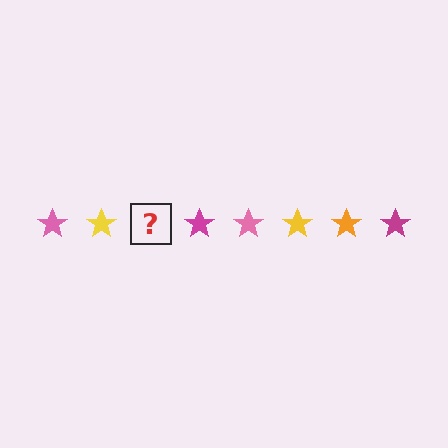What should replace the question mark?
The question mark should be replaced with an orange star.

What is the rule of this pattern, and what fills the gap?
The rule is that the pattern cycles through pink, yellow, orange, magenta stars. The gap should be filled with an orange star.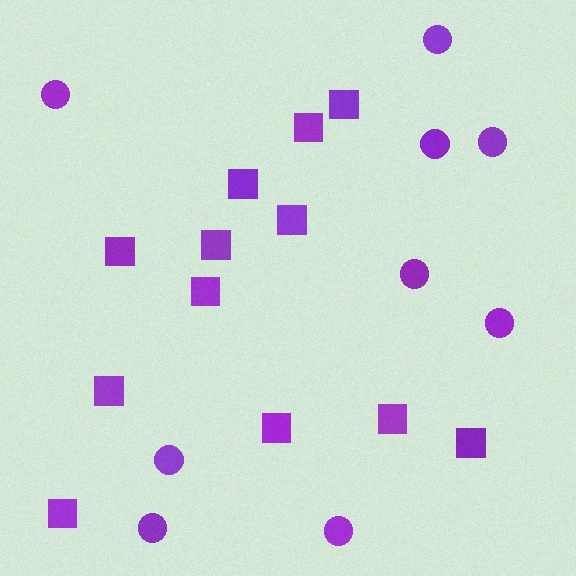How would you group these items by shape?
There are 2 groups: one group of circles (9) and one group of squares (12).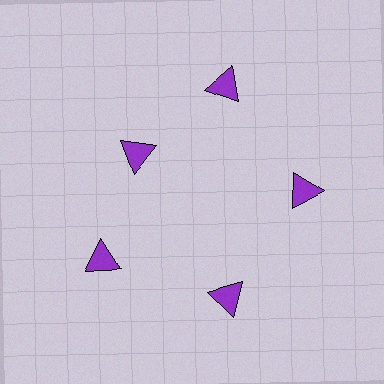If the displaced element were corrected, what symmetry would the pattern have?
It would have 5-fold rotational symmetry — the pattern would map onto itself every 72 degrees.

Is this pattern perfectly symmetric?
No. The 5 purple triangles are arranged in a ring, but one element near the 10 o'clock position is pulled inward toward the center, breaking the 5-fold rotational symmetry.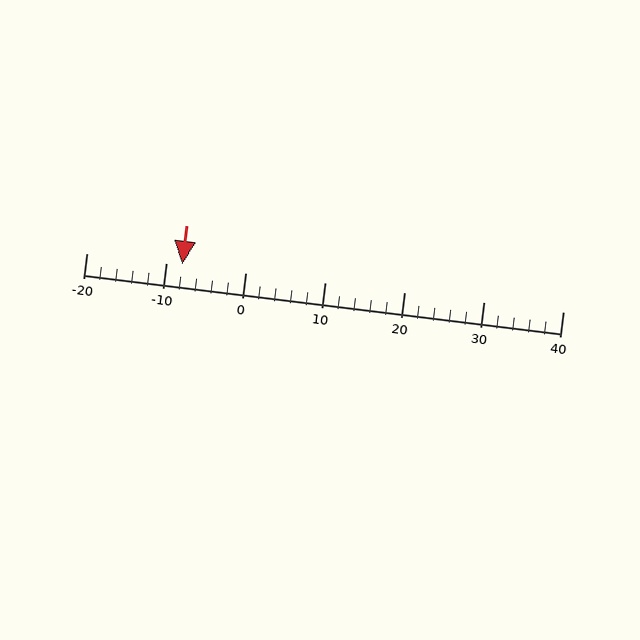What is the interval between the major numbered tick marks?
The major tick marks are spaced 10 units apart.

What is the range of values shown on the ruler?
The ruler shows values from -20 to 40.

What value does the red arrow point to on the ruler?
The red arrow points to approximately -8.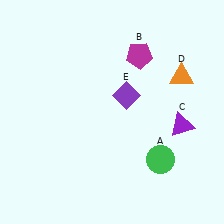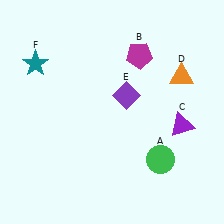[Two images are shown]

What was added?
A teal star (F) was added in Image 2.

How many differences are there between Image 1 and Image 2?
There is 1 difference between the two images.